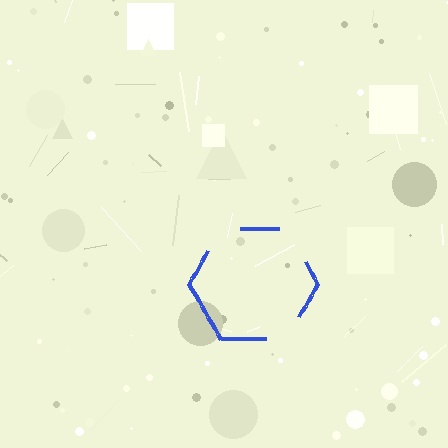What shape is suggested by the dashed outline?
The dashed outline suggests a hexagon.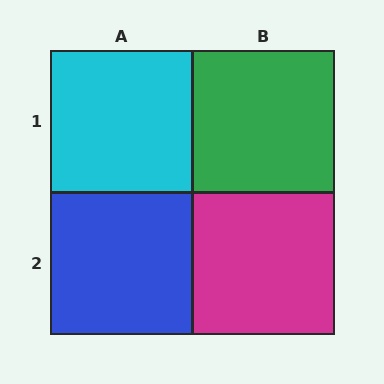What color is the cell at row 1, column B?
Green.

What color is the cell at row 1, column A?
Cyan.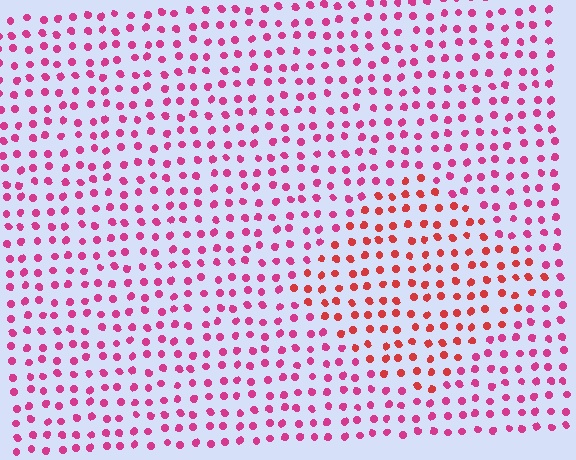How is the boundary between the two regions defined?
The boundary is defined purely by a slight shift in hue (about 31 degrees). Spacing, size, and orientation are identical on both sides.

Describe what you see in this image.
The image is filled with small magenta elements in a uniform arrangement. A diamond-shaped region is visible where the elements are tinted to a slightly different hue, forming a subtle color boundary.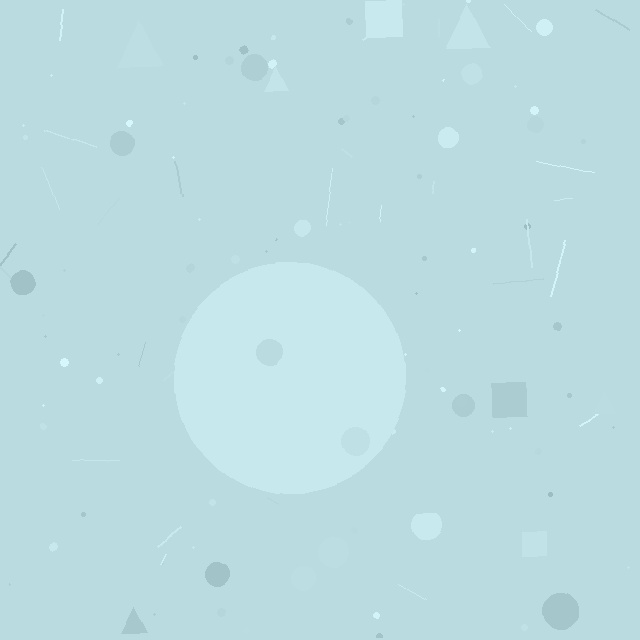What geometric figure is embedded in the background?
A circle is embedded in the background.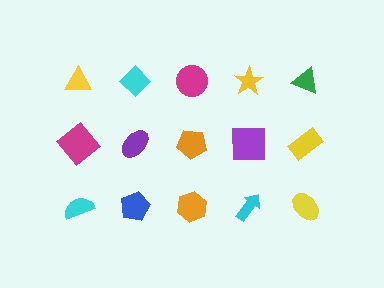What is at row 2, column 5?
A yellow rectangle.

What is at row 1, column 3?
A magenta circle.